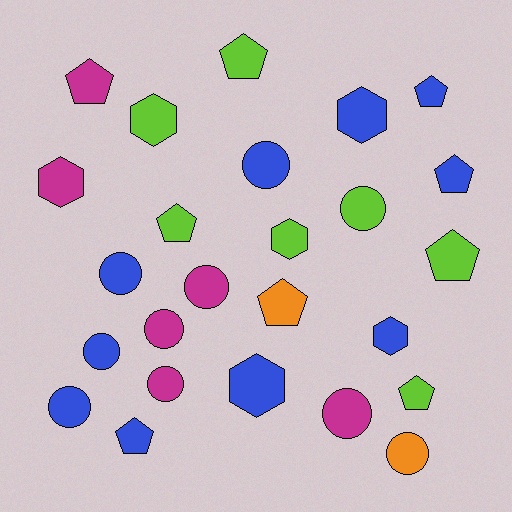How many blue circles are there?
There are 4 blue circles.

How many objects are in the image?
There are 25 objects.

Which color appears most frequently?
Blue, with 10 objects.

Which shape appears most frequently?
Circle, with 10 objects.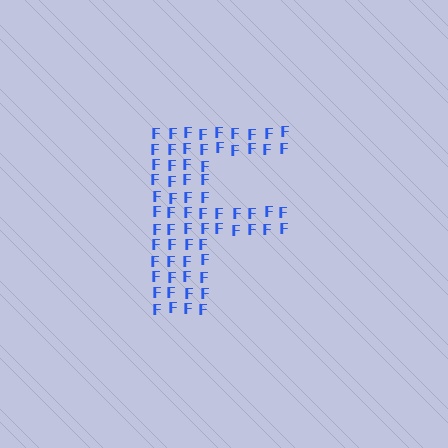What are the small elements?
The small elements are letter F's.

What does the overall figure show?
The overall figure shows the letter F.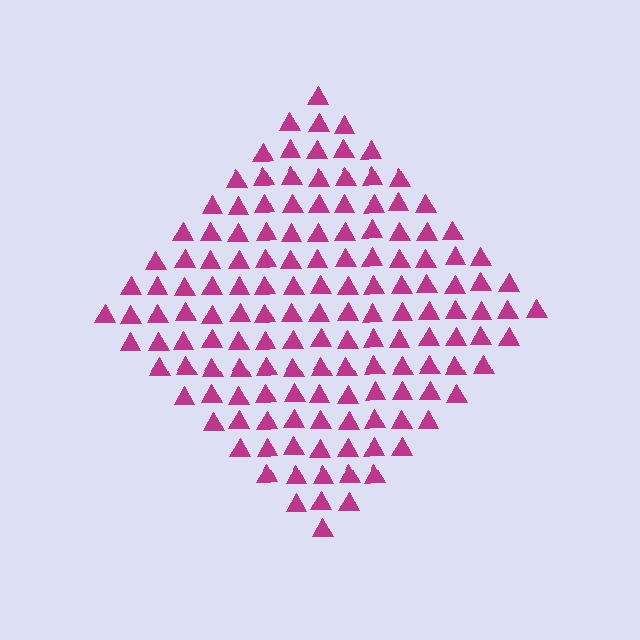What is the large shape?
The large shape is a diamond.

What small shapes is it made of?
It is made of small triangles.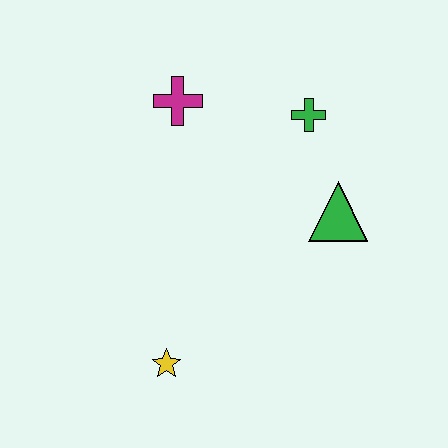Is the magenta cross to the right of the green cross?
No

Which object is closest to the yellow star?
The green triangle is closest to the yellow star.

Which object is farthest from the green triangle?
The yellow star is farthest from the green triangle.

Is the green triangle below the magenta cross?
Yes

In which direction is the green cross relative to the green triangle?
The green cross is above the green triangle.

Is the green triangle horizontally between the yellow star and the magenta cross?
No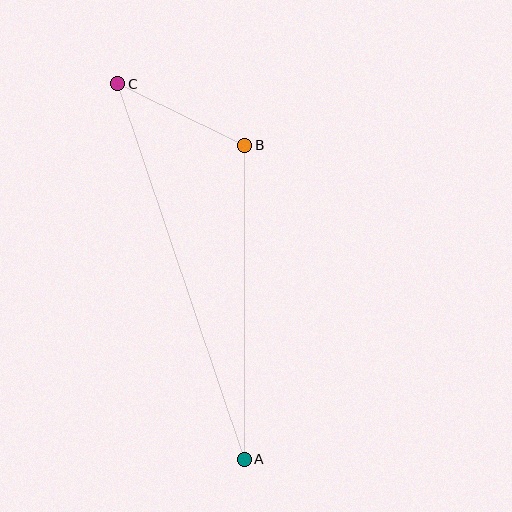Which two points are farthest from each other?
Points A and C are farthest from each other.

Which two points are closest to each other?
Points B and C are closest to each other.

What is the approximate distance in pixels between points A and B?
The distance between A and B is approximately 314 pixels.